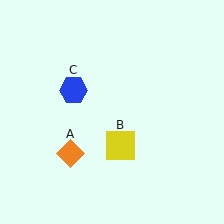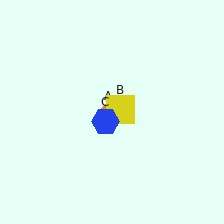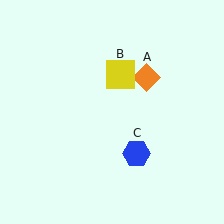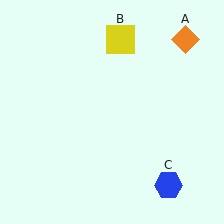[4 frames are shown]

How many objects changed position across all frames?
3 objects changed position: orange diamond (object A), yellow square (object B), blue hexagon (object C).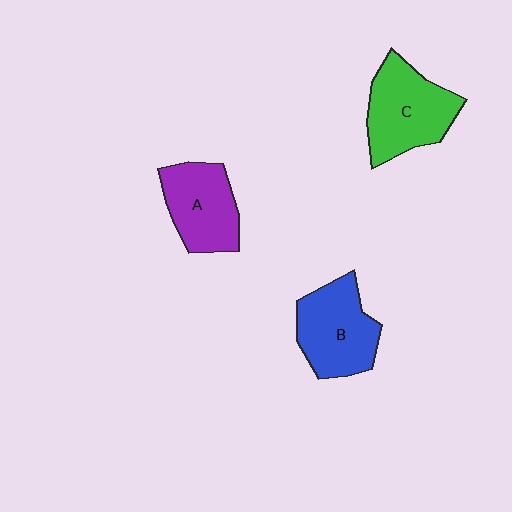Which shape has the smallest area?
Shape A (purple).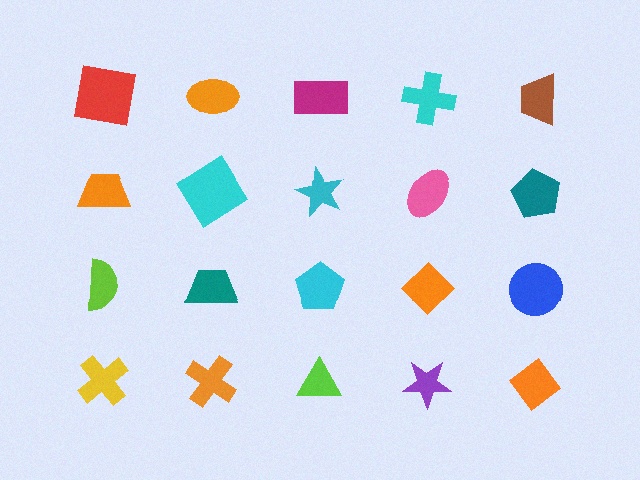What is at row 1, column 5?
A brown trapezoid.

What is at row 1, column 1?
A red square.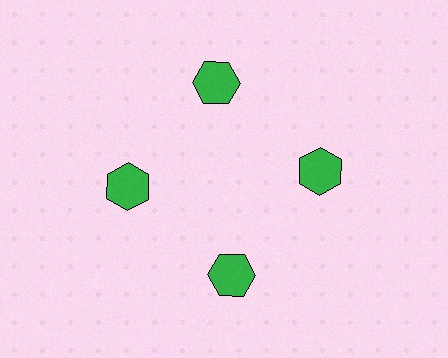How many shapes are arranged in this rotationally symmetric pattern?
There are 4 shapes, arranged in 4 groups of 1.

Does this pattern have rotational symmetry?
Yes, this pattern has 4-fold rotational symmetry. It looks the same after rotating 90 degrees around the center.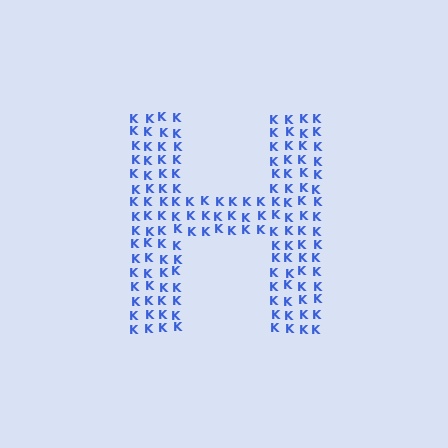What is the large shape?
The large shape is the letter H.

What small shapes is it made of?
It is made of small letter K's.